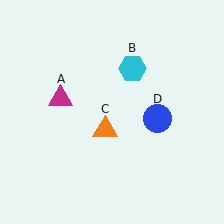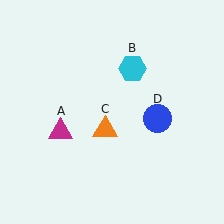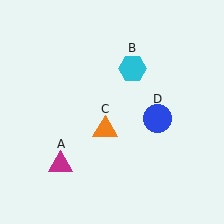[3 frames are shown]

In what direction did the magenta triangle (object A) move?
The magenta triangle (object A) moved down.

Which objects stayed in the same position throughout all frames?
Cyan hexagon (object B) and orange triangle (object C) and blue circle (object D) remained stationary.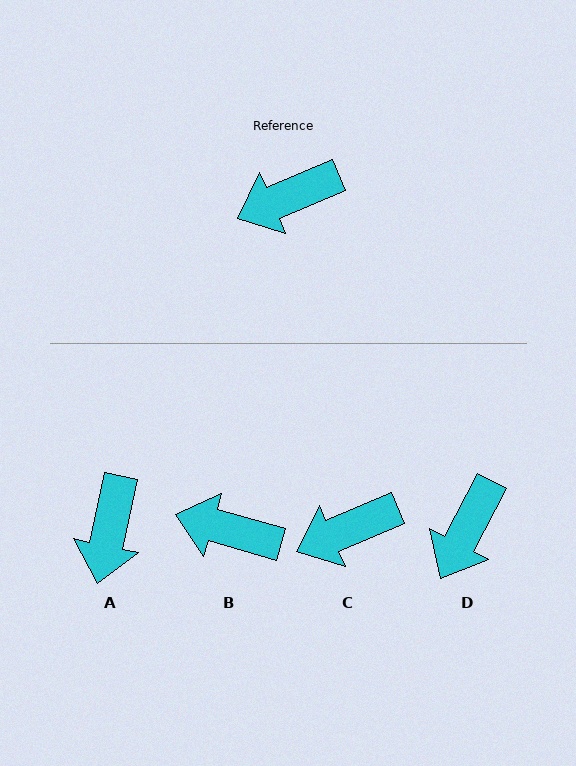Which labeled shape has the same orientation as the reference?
C.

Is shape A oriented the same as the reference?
No, it is off by about 55 degrees.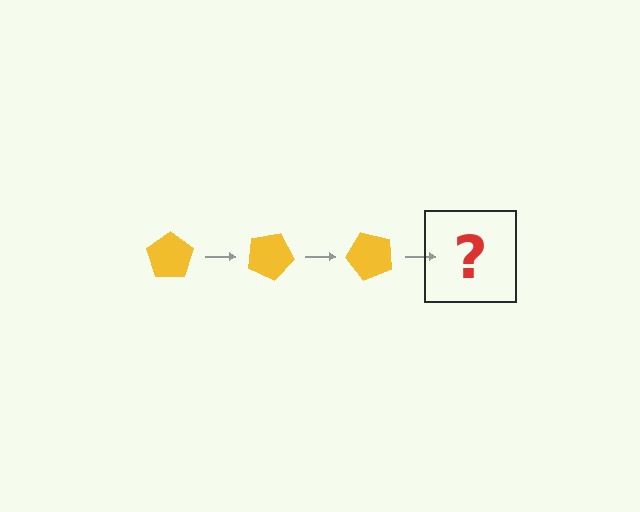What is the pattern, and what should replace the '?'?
The pattern is that the pentagon rotates 25 degrees each step. The '?' should be a yellow pentagon rotated 75 degrees.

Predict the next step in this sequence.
The next step is a yellow pentagon rotated 75 degrees.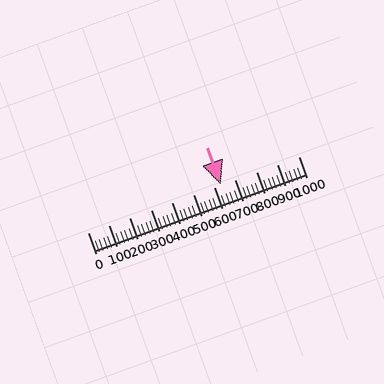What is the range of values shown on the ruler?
The ruler shows values from 0 to 1000.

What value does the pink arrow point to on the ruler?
The pink arrow points to approximately 631.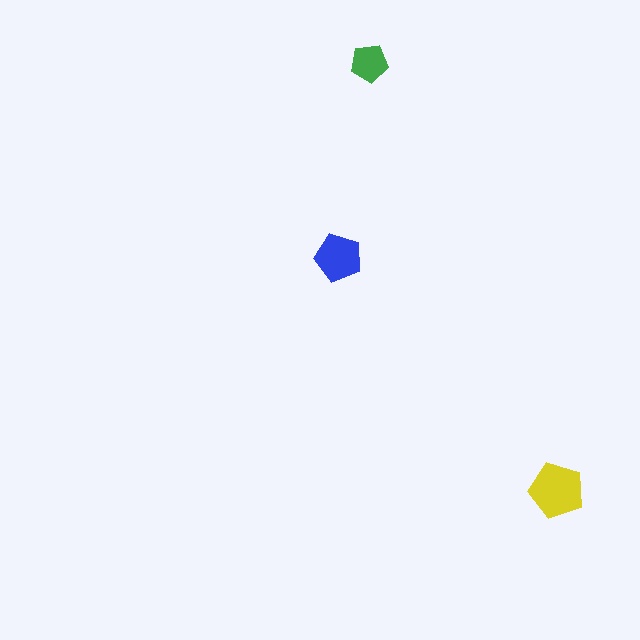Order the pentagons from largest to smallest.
the yellow one, the blue one, the green one.